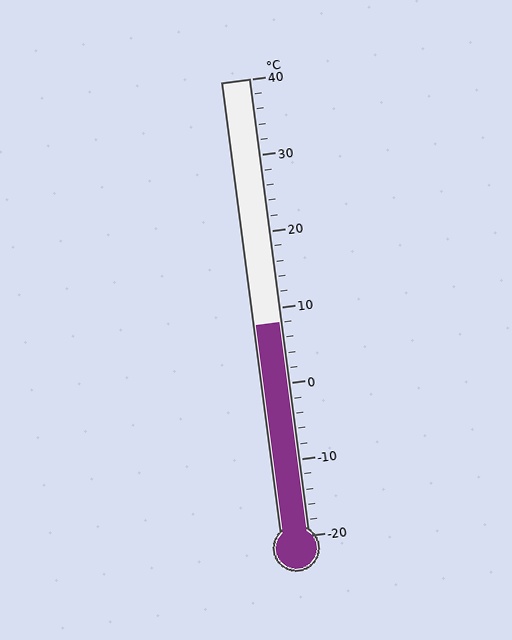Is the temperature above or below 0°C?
The temperature is above 0°C.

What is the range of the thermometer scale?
The thermometer scale ranges from -20°C to 40°C.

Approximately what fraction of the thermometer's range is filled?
The thermometer is filled to approximately 45% of its range.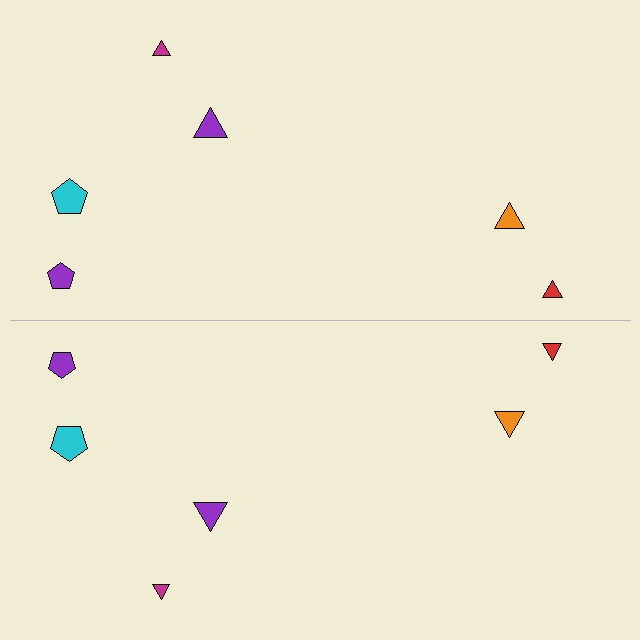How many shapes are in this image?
There are 12 shapes in this image.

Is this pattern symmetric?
Yes, this pattern has bilateral (reflection) symmetry.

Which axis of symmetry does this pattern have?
The pattern has a horizontal axis of symmetry running through the center of the image.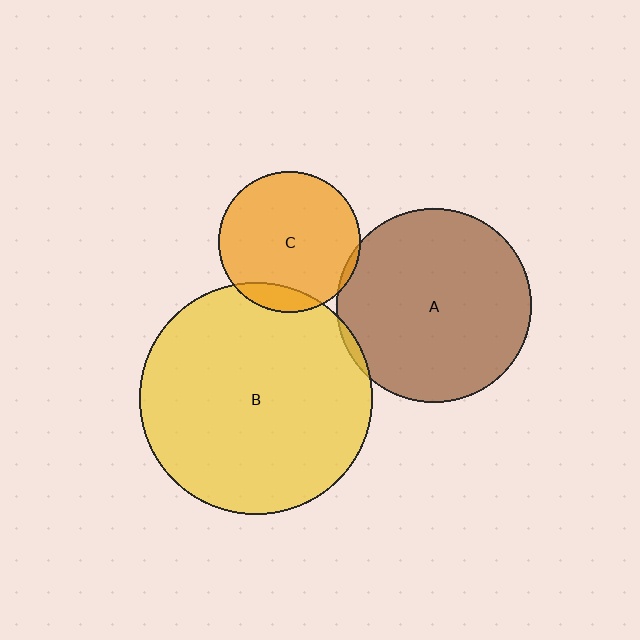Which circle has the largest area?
Circle B (yellow).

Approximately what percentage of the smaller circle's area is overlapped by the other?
Approximately 10%.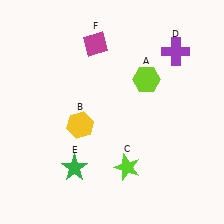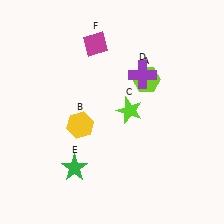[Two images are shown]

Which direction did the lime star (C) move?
The lime star (C) moved up.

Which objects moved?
The objects that moved are: the lime star (C), the purple cross (D).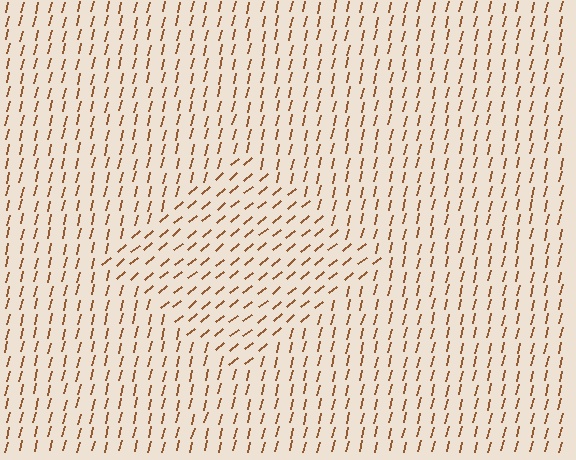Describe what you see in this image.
The image is filled with small brown line segments. A diamond region in the image has lines oriented differently from the surrounding lines, creating a visible texture boundary.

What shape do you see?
I see a diamond.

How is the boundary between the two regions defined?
The boundary is defined purely by a change in line orientation (approximately 37 degrees difference). All lines are the same color and thickness.